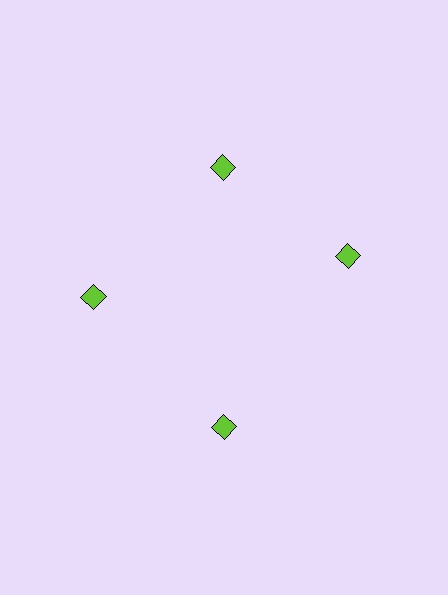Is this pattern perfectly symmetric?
No. The 4 lime diamonds are arranged in a ring, but one element near the 3 o'clock position is rotated out of alignment along the ring, breaking the 4-fold rotational symmetry.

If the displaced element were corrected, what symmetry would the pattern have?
It would have 4-fold rotational symmetry — the pattern would map onto itself every 90 degrees.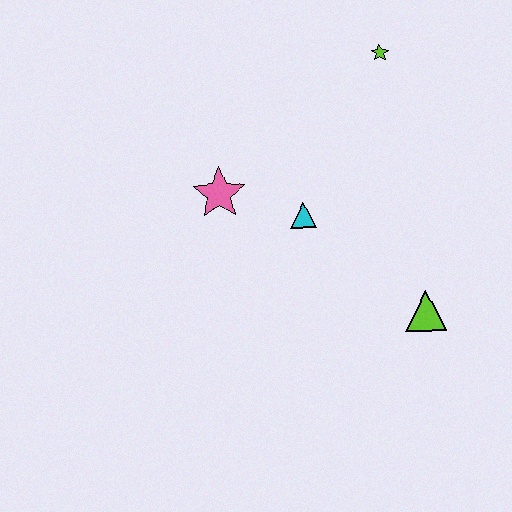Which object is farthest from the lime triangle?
The lime star is farthest from the lime triangle.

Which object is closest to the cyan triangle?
The pink star is closest to the cyan triangle.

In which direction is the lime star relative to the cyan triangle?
The lime star is above the cyan triangle.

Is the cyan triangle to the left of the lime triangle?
Yes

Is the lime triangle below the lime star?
Yes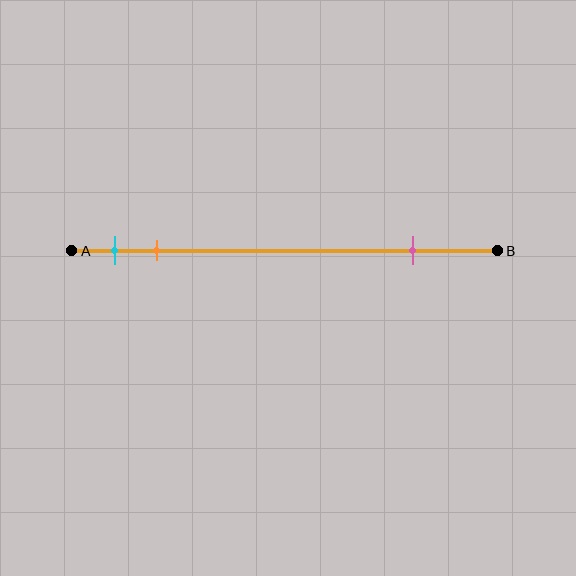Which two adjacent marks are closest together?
The cyan and orange marks are the closest adjacent pair.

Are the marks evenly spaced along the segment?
No, the marks are not evenly spaced.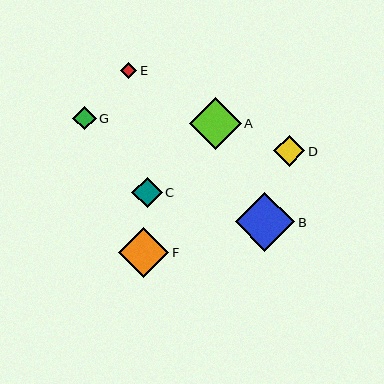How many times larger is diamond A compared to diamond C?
Diamond A is approximately 1.7 times the size of diamond C.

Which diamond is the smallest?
Diamond E is the smallest with a size of approximately 16 pixels.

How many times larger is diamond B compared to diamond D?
Diamond B is approximately 1.9 times the size of diamond D.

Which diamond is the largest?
Diamond B is the largest with a size of approximately 59 pixels.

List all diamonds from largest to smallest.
From largest to smallest: B, A, F, D, C, G, E.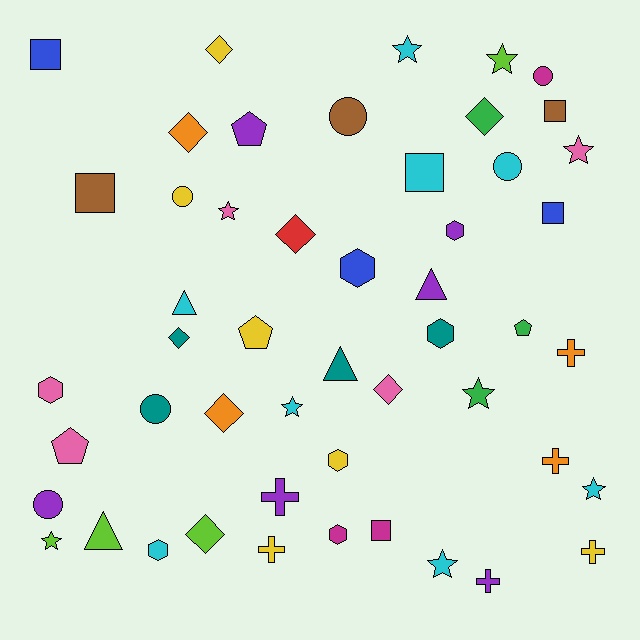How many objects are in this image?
There are 50 objects.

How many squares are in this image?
There are 6 squares.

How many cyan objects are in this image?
There are 8 cyan objects.